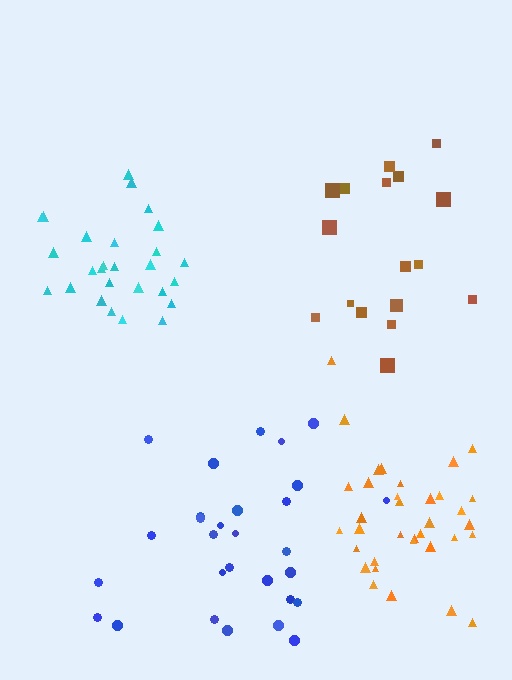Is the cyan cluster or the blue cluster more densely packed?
Cyan.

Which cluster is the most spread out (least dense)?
Brown.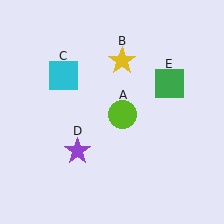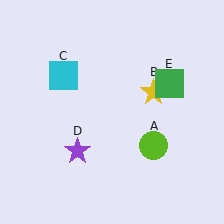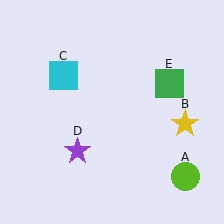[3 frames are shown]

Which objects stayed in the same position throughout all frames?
Cyan square (object C) and purple star (object D) and green square (object E) remained stationary.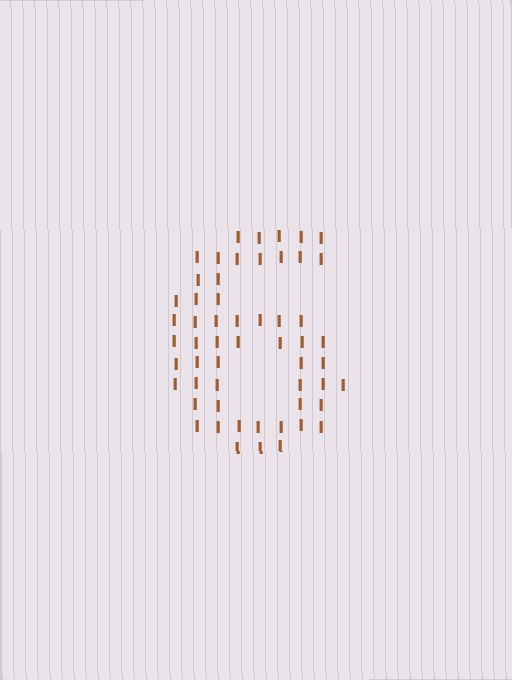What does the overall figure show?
The overall figure shows the digit 6.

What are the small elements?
The small elements are letter I's.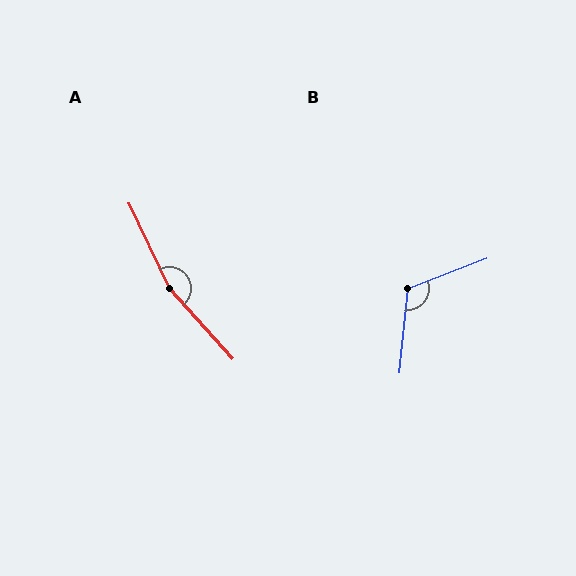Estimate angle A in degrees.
Approximately 163 degrees.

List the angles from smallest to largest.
B (117°), A (163°).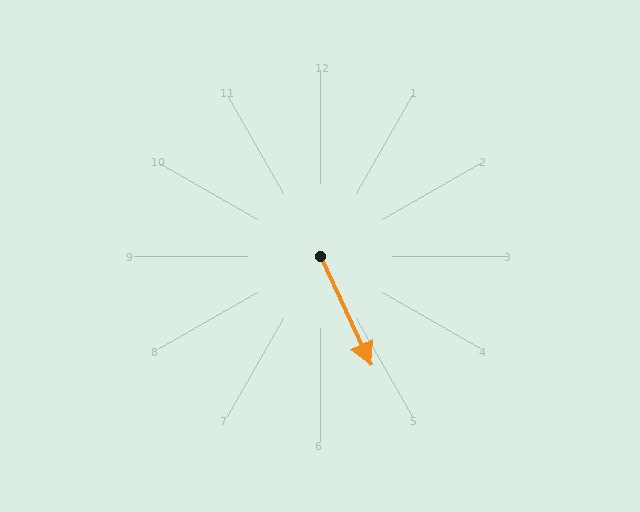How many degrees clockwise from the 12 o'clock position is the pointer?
Approximately 155 degrees.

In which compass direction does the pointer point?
Southeast.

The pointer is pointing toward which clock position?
Roughly 5 o'clock.